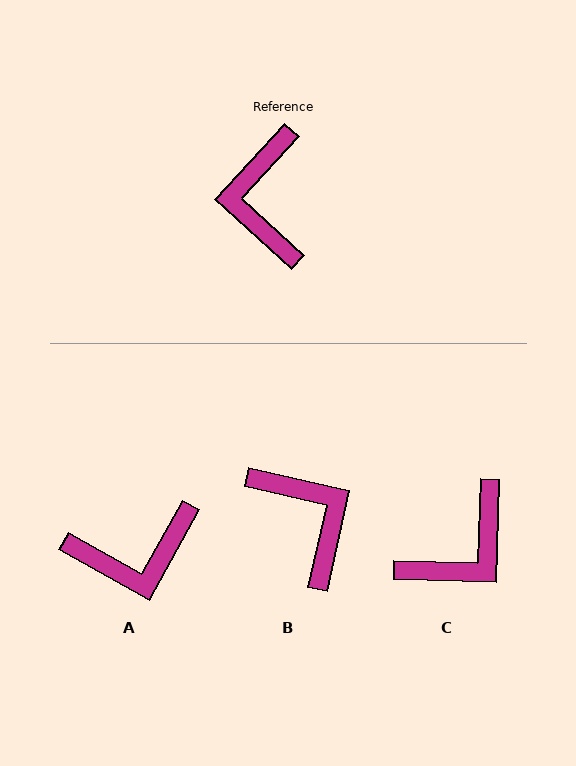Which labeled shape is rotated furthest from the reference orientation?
B, about 150 degrees away.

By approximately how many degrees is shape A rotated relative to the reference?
Approximately 103 degrees counter-clockwise.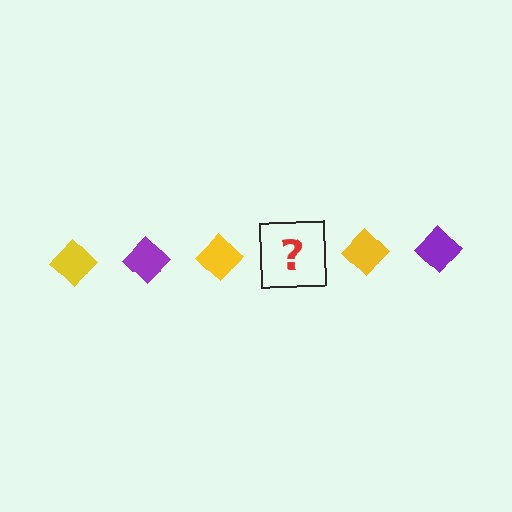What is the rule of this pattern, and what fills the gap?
The rule is that the pattern cycles through yellow, purple diamonds. The gap should be filled with a purple diamond.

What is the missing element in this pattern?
The missing element is a purple diamond.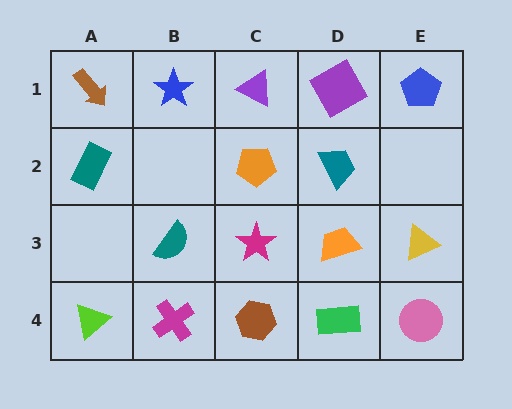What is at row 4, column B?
A magenta cross.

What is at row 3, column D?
An orange trapezoid.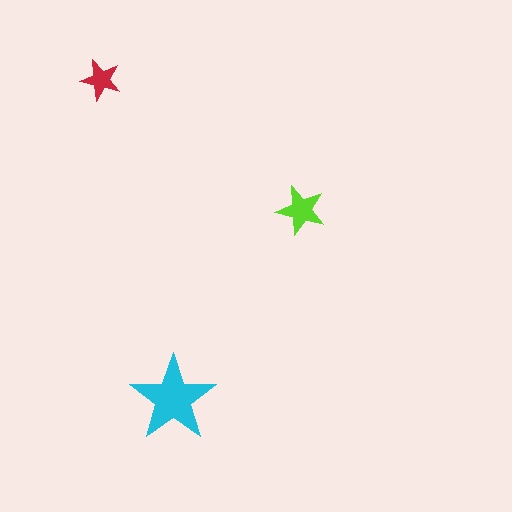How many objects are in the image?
There are 3 objects in the image.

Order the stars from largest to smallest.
the cyan one, the lime one, the red one.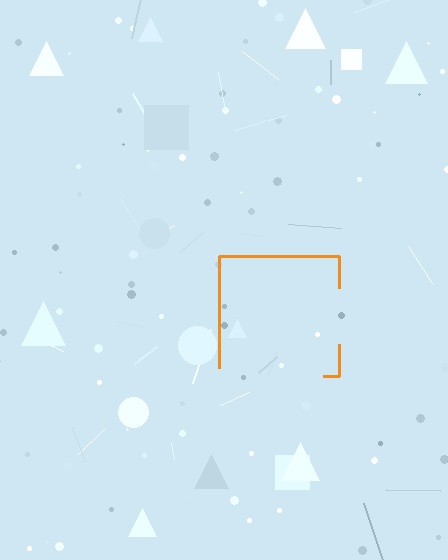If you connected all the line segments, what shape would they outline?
They would outline a square.